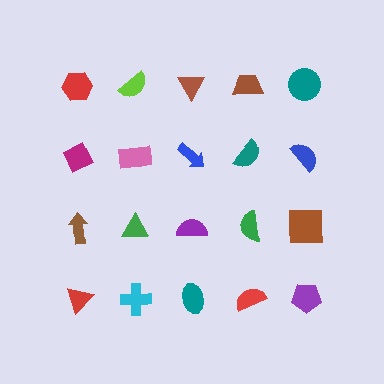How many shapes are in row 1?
5 shapes.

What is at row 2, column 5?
A blue semicircle.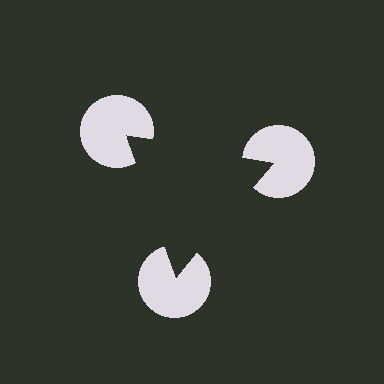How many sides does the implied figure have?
3 sides.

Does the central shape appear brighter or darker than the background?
It typically appears slightly darker than the background, even though no actual brightness change is drawn.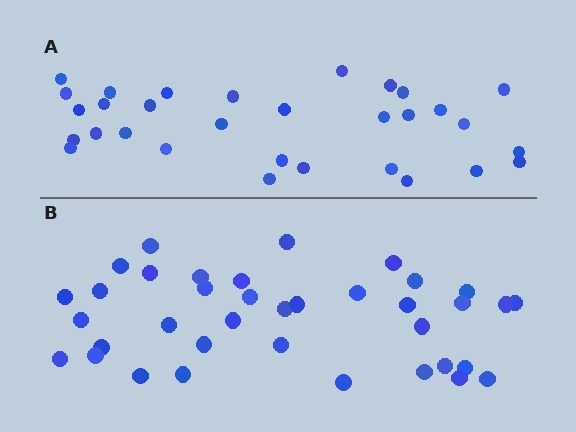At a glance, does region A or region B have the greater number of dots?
Region B (the bottom region) has more dots.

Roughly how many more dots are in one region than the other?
Region B has about 6 more dots than region A.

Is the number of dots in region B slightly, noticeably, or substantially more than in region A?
Region B has only slightly more — the two regions are fairly close. The ratio is roughly 1.2 to 1.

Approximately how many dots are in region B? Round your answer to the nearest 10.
About 40 dots. (The exact count is 37, which rounds to 40.)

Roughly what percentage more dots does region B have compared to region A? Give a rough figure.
About 20% more.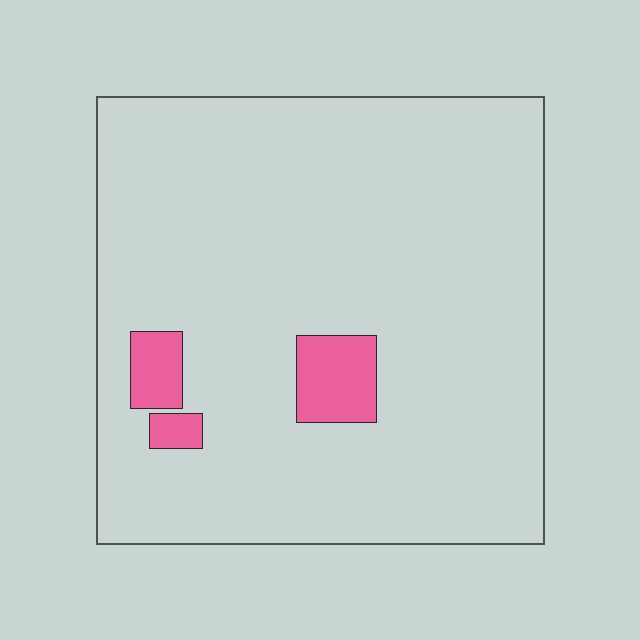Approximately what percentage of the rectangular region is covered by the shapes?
Approximately 5%.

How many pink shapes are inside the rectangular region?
3.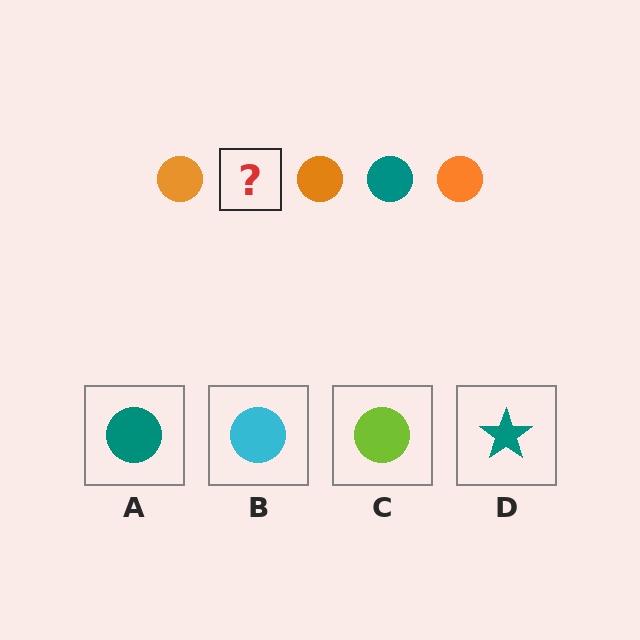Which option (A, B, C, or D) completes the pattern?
A.